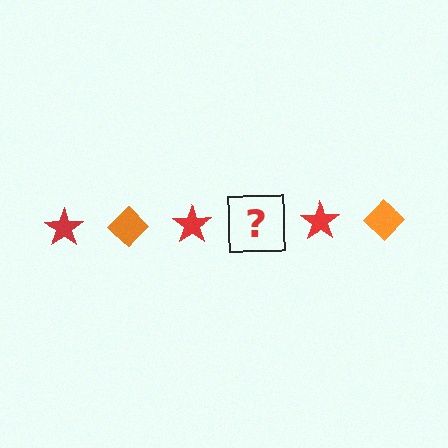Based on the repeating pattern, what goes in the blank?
The blank should be an orange diamond.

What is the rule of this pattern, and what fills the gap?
The rule is that the pattern alternates between red star and orange diamond. The gap should be filled with an orange diamond.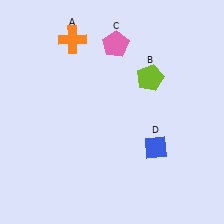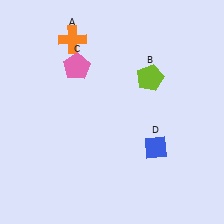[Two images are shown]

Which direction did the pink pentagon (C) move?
The pink pentagon (C) moved left.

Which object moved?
The pink pentagon (C) moved left.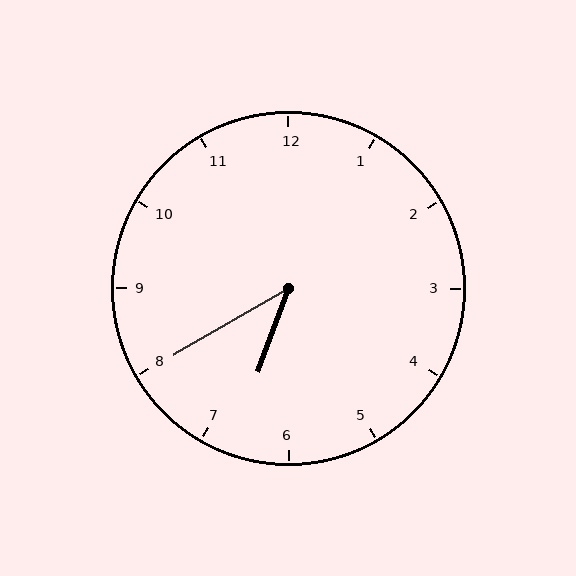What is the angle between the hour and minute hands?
Approximately 40 degrees.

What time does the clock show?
6:40.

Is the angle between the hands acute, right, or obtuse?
It is acute.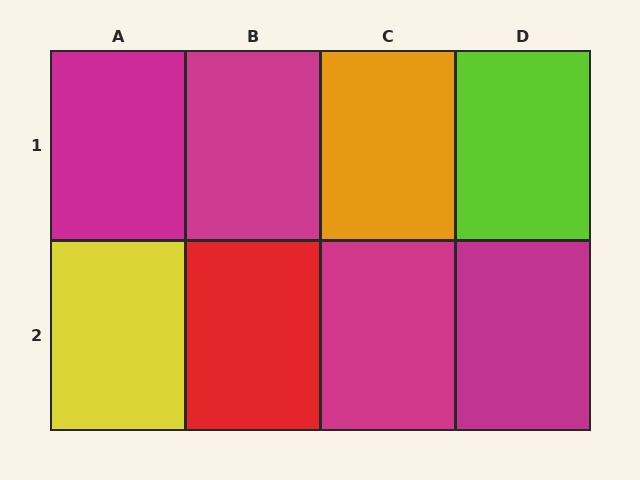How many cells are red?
1 cell is red.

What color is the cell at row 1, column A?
Magenta.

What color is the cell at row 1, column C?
Orange.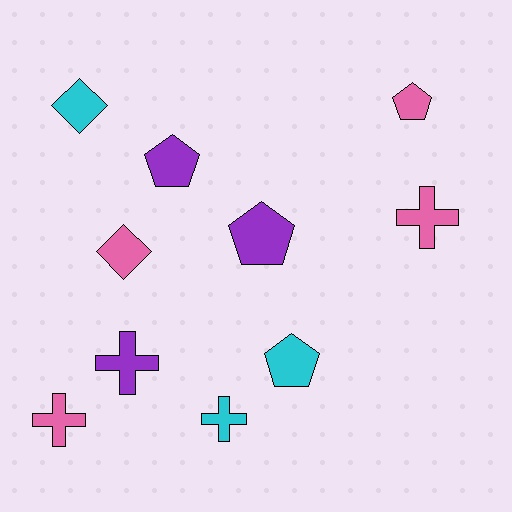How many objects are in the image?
There are 10 objects.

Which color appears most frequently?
Pink, with 4 objects.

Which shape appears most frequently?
Cross, with 4 objects.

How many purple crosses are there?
There is 1 purple cross.